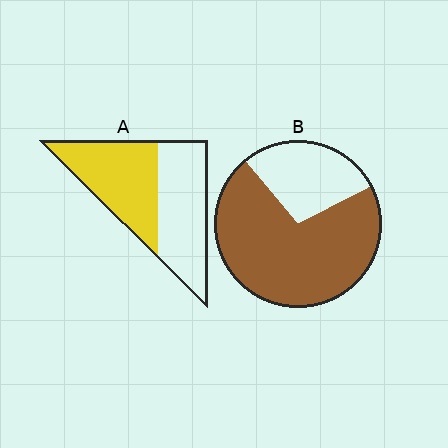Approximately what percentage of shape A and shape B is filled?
A is approximately 50% and B is approximately 70%.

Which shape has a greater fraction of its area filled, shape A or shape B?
Shape B.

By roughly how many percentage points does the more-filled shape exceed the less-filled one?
By roughly 20 percentage points (B over A).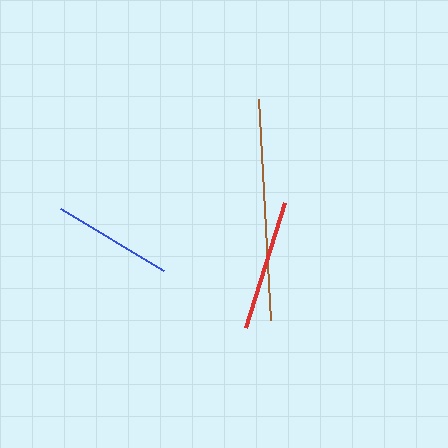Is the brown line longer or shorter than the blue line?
The brown line is longer than the blue line.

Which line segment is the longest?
The brown line is the longest at approximately 221 pixels.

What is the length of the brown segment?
The brown segment is approximately 221 pixels long.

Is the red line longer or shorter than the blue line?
The red line is longer than the blue line.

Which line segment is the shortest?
The blue line is the shortest at approximately 120 pixels.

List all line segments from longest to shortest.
From longest to shortest: brown, red, blue.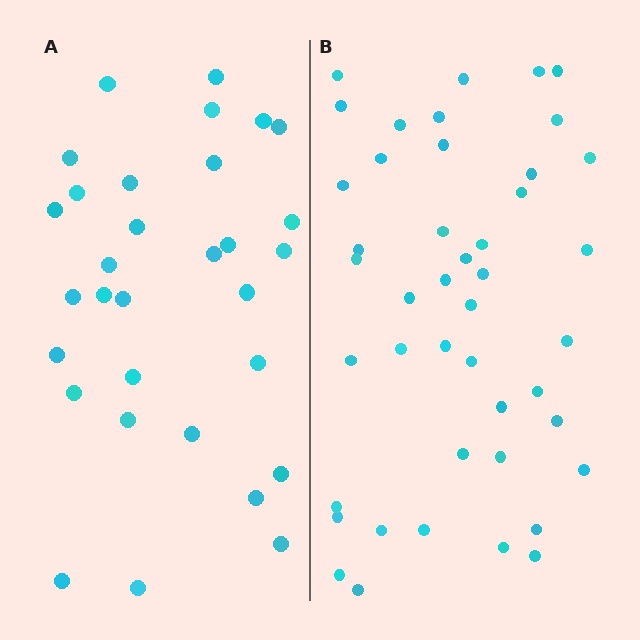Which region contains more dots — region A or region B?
Region B (the right region) has more dots.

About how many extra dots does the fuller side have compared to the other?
Region B has approximately 15 more dots than region A.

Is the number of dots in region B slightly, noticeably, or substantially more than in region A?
Region B has noticeably more, but not dramatically so. The ratio is roughly 1.4 to 1.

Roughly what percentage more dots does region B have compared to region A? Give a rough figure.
About 40% more.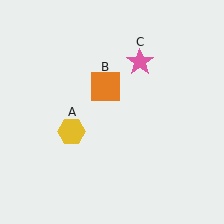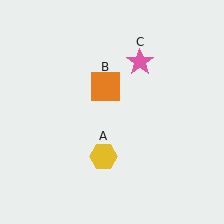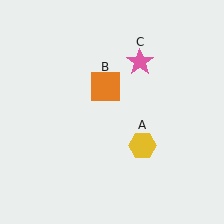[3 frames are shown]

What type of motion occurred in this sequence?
The yellow hexagon (object A) rotated counterclockwise around the center of the scene.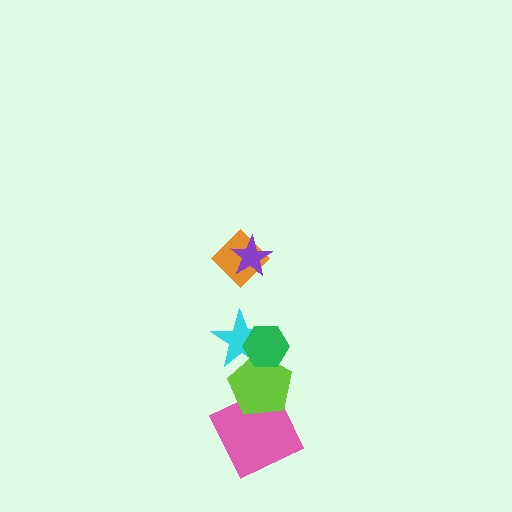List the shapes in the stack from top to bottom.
From top to bottom: the purple star, the orange diamond, the green hexagon, the cyan star, the lime pentagon, the pink square.